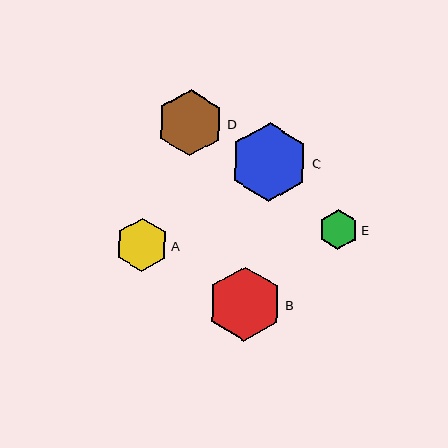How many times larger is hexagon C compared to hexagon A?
Hexagon C is approximately 1.5 times the size of hexagon A.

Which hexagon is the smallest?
Hexagon E is the smallest with a size of approximately 39 pixels.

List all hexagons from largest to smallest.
From largest to smallest: C, B, D, A, E.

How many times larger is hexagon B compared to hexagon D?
Hexagon B is approximately 1.1 times the size of hexagon D.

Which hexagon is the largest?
Hexagon C is the largest with a size of approximately 79 pixels.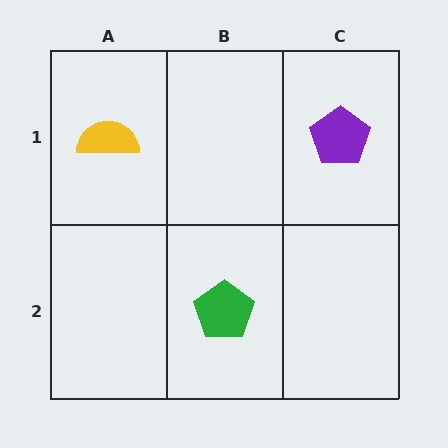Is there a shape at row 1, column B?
No, that cell is empty.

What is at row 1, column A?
A yellow semicircle.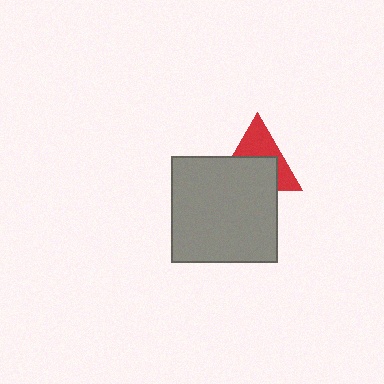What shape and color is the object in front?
The object in front is a gray square.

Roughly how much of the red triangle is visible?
About half of it is visible (roughly 45%).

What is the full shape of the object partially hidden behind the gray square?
The partially hidden object is a red triangle.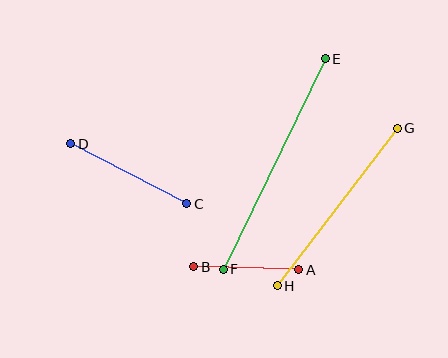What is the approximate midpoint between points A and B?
The midpoint is at approximately (246, 268) pixels.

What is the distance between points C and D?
The distance is approximately 131 pixels.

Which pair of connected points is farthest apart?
Points E and F are farthest apart.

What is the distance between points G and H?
The distance is approximately 198 pixels.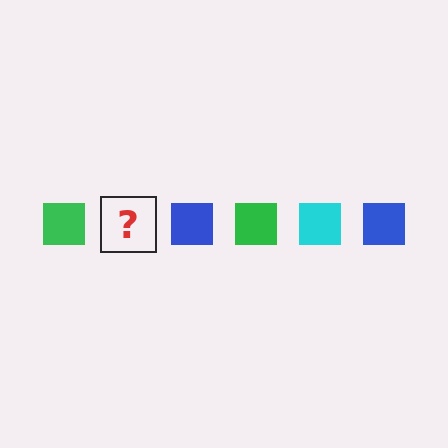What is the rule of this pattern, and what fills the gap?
The rule is that the pattern cycles through green, cyan, blue squares. The gap should be filled with a cyan square.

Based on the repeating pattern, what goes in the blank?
The blank should be a cyan square.